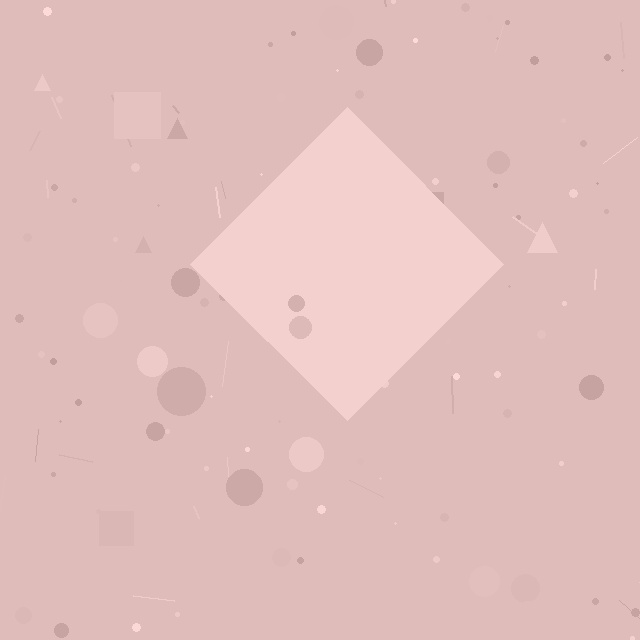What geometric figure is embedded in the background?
A diamond is embedded in the background.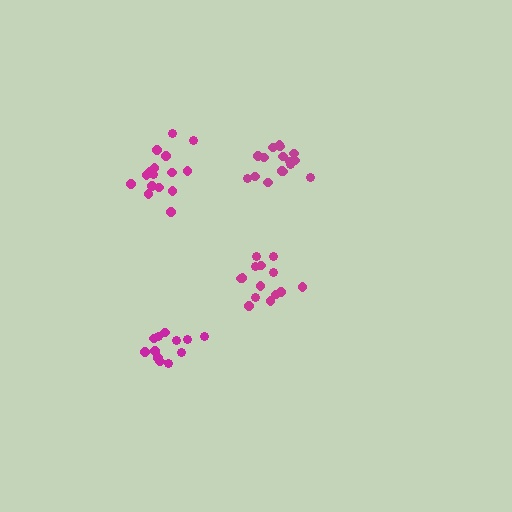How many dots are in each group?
Group 1: 14 dots, Group 2: 16 dots, Group 3: 16 dots, Group 4: 12 dots (58 total).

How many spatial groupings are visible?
There are 4 spatial groupings.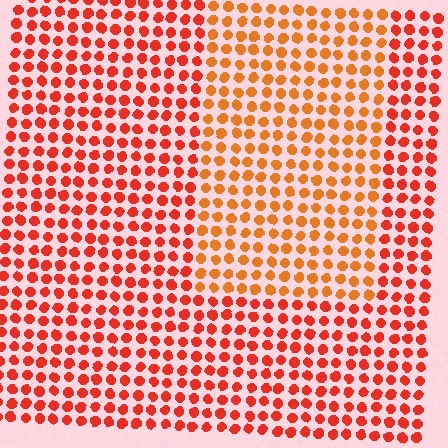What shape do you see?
I see a rectangle.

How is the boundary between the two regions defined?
The boundary is defined purely by a slight shift in hue (about 24 degrees). Spacing, size, and orientation are identical on both sides.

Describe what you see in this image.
The image is filled with small red elements in a uniform arrangement. A rectangle-shaped region is visible where the elements are tinted to a slightly different hue, forming a subtle color boundary.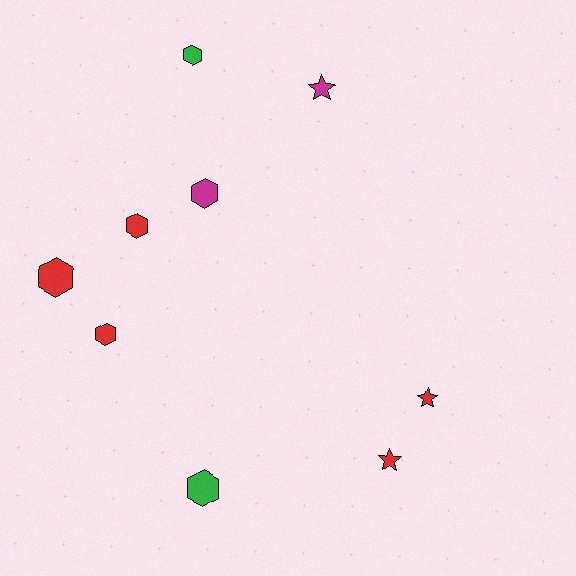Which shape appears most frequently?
Hexagon, with 6 objects.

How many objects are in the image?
There are 9 objects.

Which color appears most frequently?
Red, with 5 objects.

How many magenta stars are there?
There is 1 magenta star.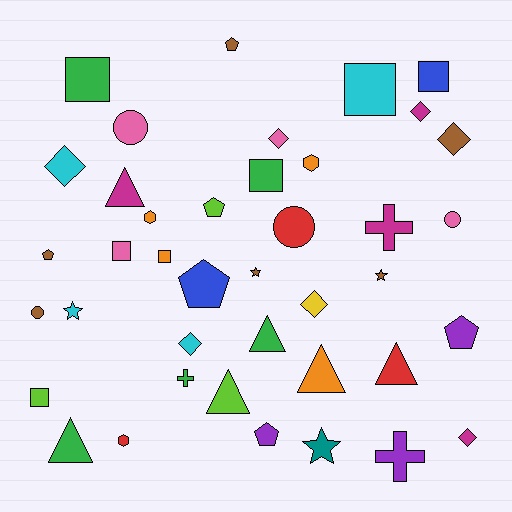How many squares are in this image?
There are 7 squares.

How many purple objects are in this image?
There are 3 purple objects.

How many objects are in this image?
There are 40 objects.